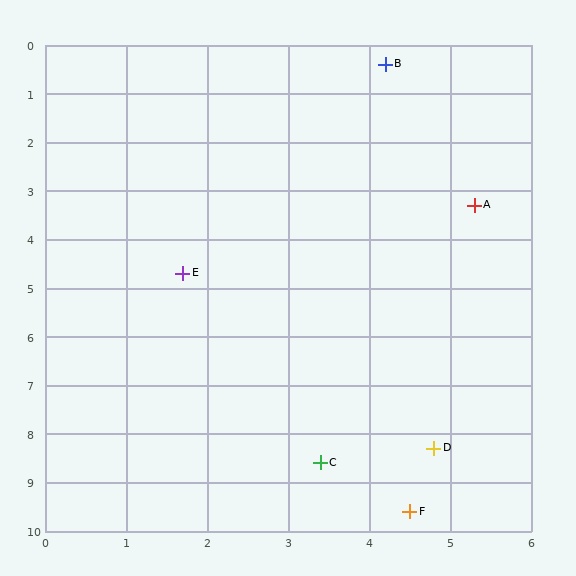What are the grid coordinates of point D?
Point D is at approximately (4.8, 8.3).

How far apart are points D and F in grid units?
Points D and F are about 1.3 grid units apart.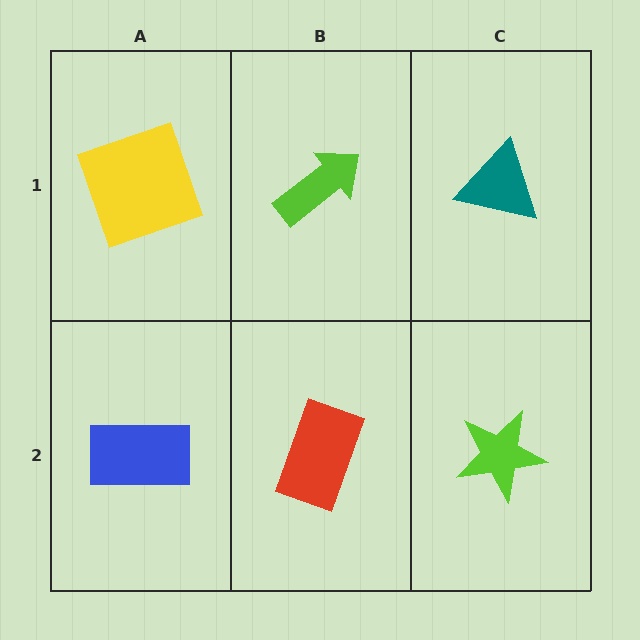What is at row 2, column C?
A lime star.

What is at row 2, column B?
A red rectangle.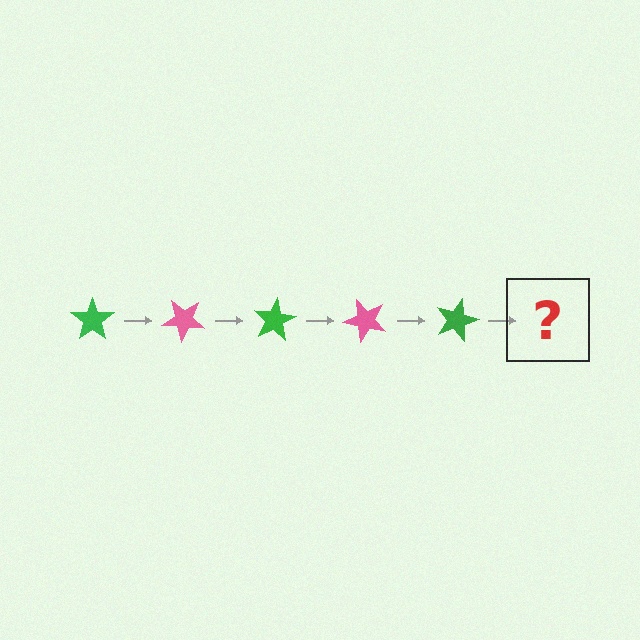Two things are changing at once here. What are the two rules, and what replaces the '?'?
The two rules are that it rotates 40 degrees each step and the color cycles through green and pink. The '?' should be a pink star, rotated 200 degrees from the start.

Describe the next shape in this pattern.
It should be a pink star, rotated 200 degrees from the start.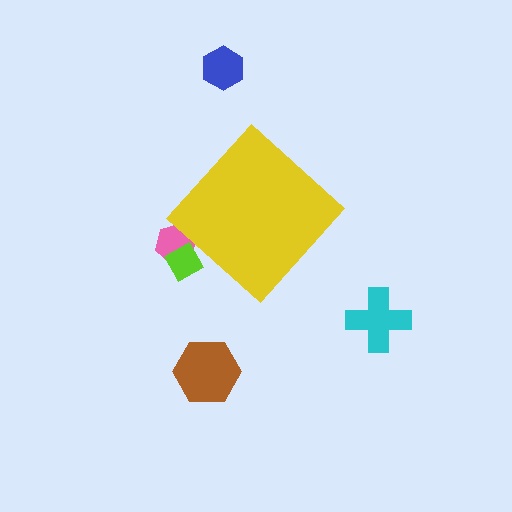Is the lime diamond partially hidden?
Yes, the lime diamond is partially hidden behind the yellow diamond.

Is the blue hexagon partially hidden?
No, the blue hexagon is fully visible.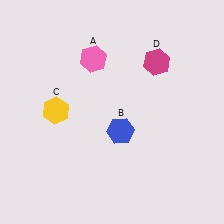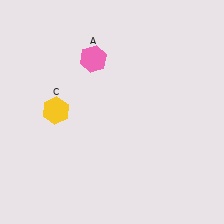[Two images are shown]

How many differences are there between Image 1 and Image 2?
There are 2 differences between the two images.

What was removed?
The magenta hexagon (D), the blue hexagon (B) were removed in Image 2.